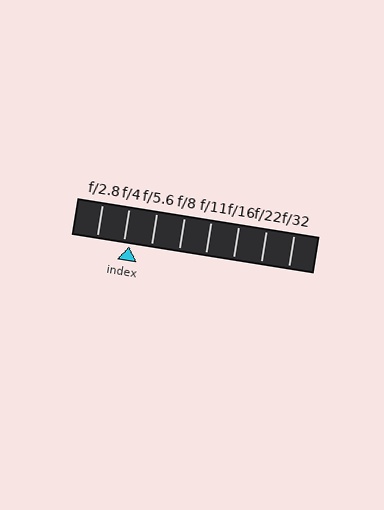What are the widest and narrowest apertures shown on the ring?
The widest aperture shown is f/2.8 and the narrowest is f/32.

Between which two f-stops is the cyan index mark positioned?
The index mark is between f/4 and f/5.6.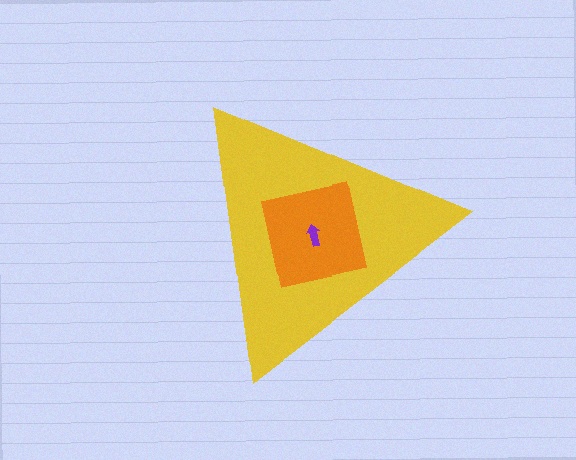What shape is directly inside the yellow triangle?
The orange square.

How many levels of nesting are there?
3.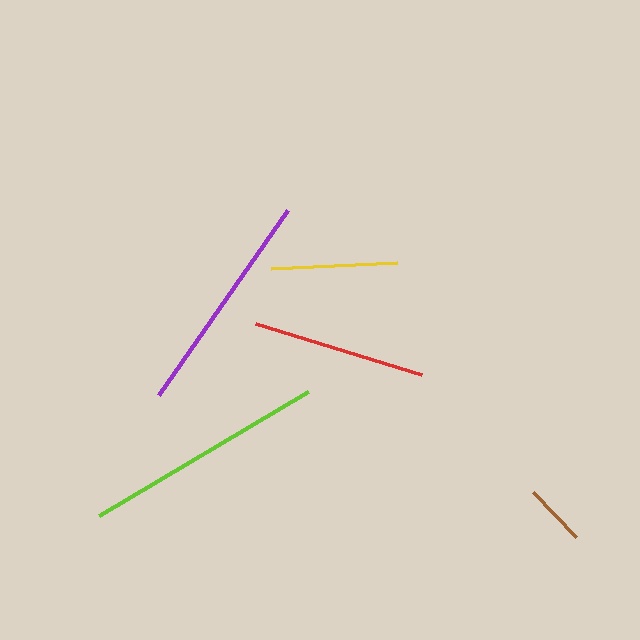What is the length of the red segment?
The red segment is approximately 173 pixels long.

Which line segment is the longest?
The lime line is the longest at approximately 243 pixels.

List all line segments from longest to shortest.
From longest to shortest: lime, purple, red, yellow, brown.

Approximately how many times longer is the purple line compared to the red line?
The purple line is approximately 1.3 times the length of the red line.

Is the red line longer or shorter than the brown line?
The red line is longer than the brown line.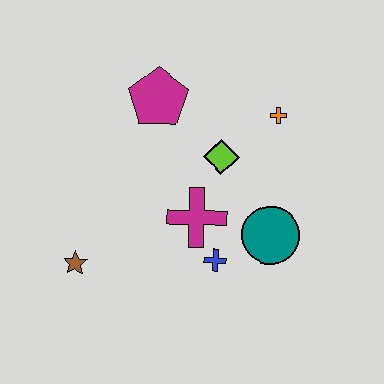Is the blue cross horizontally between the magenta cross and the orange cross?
Yes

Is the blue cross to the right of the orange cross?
No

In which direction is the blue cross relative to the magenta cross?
The blue cross is below the magenta cross.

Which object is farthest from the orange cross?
The brown star is farthest from the orange cross.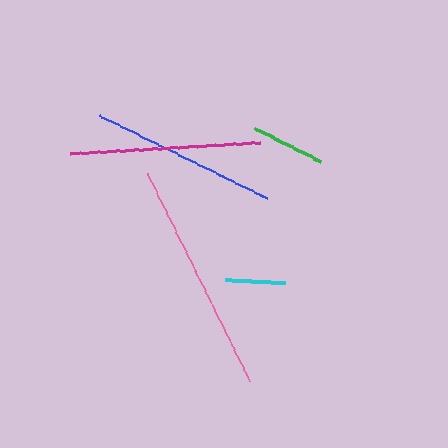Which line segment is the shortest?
The cyan line is the shortest at approximately 60 pixels.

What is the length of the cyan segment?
The cyan segment is approximately 60 pixels long.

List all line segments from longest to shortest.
From longest to shortest: pink, magenta, blue, green, cyan.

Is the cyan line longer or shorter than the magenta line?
The magenta line is longer than the cyan line.